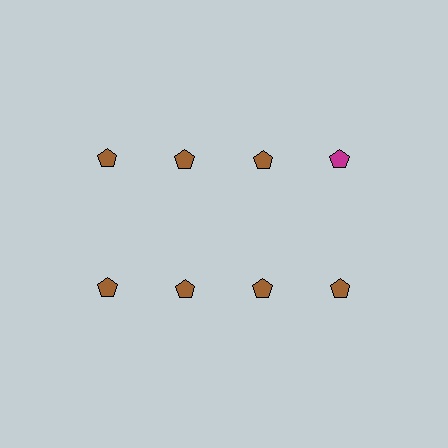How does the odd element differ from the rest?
It has a different color: magenta instead of brown.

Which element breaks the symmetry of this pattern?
The magenta pentagon in the top row, second from right column breaks the symmetry. All other shapes are brown pentagons.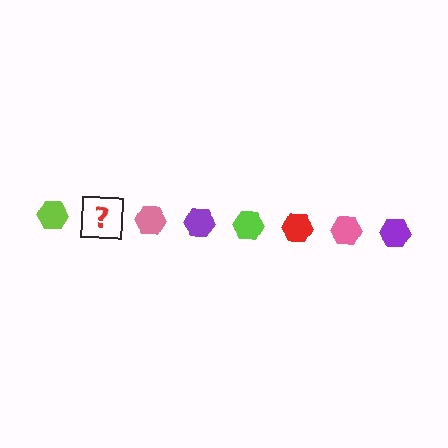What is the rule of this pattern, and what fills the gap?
The rule is that the pattern cycles through lime, red, pink, purple hexagons. The gap should be filled with a red hexagon.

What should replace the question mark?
The question mark should be replaced with a red hexagon.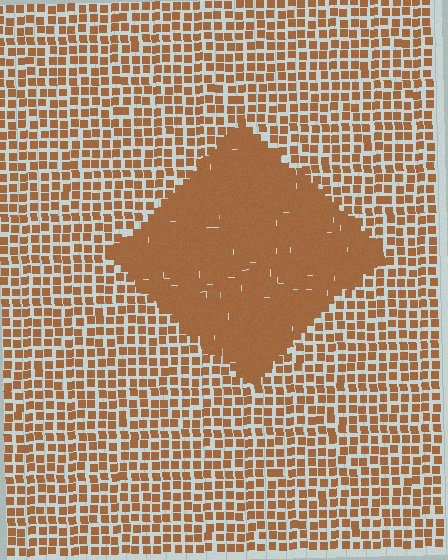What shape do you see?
I see a diamond.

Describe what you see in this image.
The image contains small brown elements arranged at two different densities. A diamond-shaped region is visible where the elements are more densely packed than the surrounding area.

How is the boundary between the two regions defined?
The boundary is defined by a change in element density (approximately 2.2x ratio). All elements are the same color, size, and shape.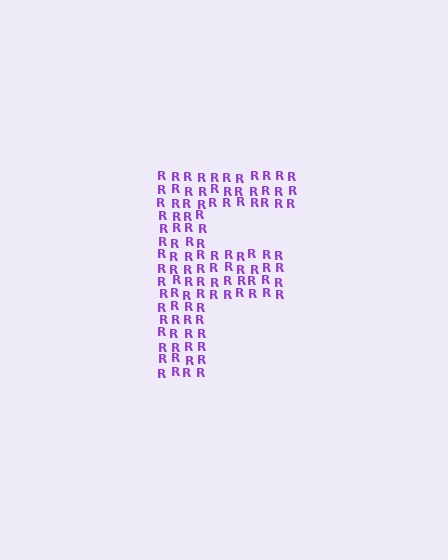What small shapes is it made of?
It is made of small letter R's.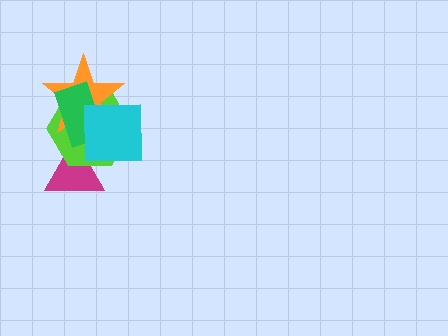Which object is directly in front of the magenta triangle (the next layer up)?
The lime hexagon is directly in front of the magenta triangle.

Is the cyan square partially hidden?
No, no other shape covers it.